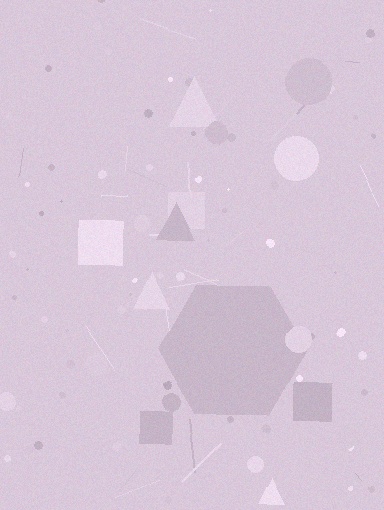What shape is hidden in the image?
A hexagon is hidden in the image.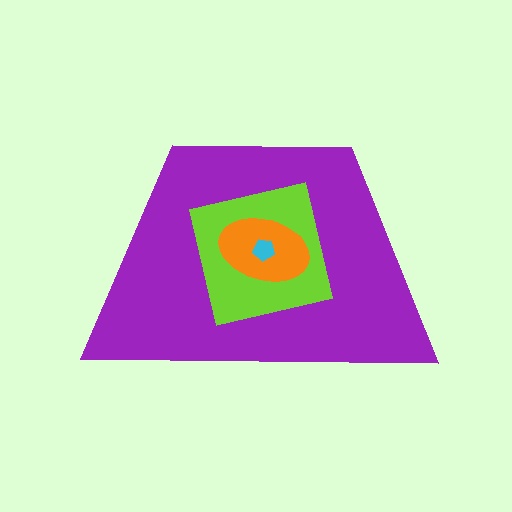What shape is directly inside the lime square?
The orange ellipse.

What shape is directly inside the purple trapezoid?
The lime square.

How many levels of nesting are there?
4.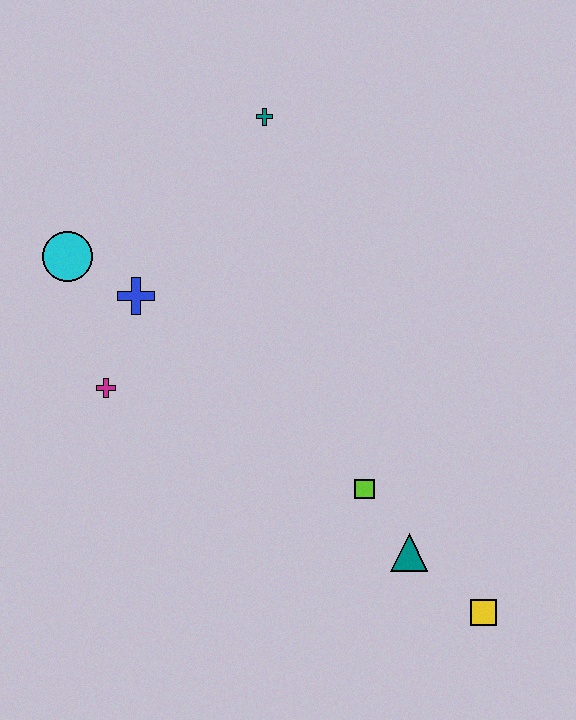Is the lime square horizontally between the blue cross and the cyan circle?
No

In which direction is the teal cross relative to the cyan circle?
The teal cross is to the right of the cyan circle.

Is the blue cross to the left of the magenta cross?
No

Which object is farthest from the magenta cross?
The yellow square is farthest from the magenta cross.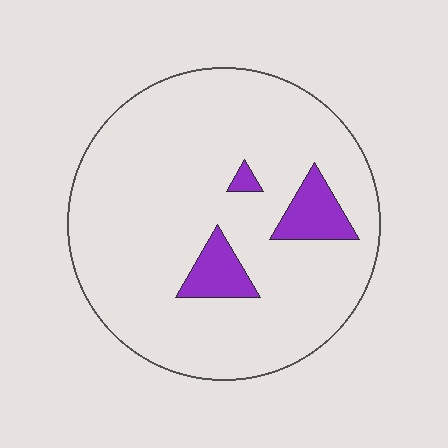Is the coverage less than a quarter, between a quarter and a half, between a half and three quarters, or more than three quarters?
Less than a quarter.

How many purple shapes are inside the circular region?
3.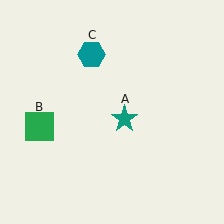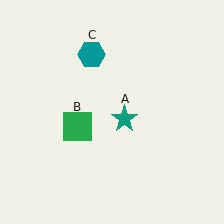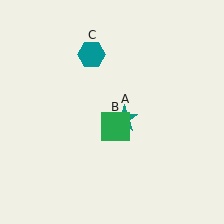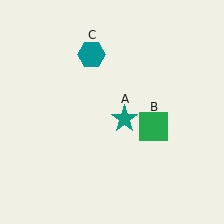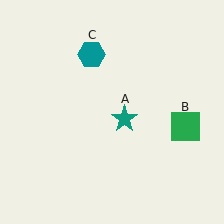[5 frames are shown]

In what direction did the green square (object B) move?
The green square (object B) moved right.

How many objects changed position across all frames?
1 object changed position: green square (object B).